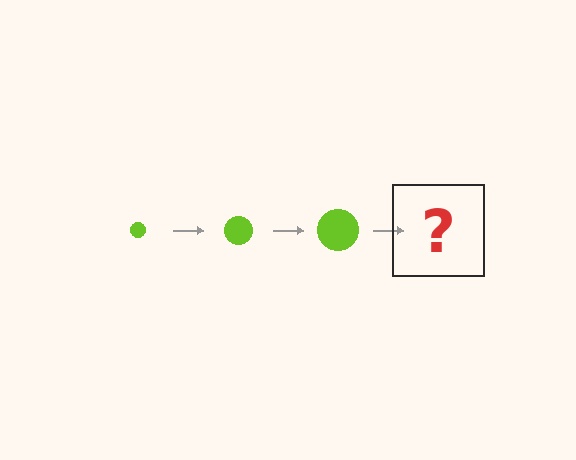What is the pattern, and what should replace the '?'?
The pattern is that the circle gets progressively larger each step. The '?' should be a lime circle, larger than the previous one.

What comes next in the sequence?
The next element should be a lime circle, larger than the previous one.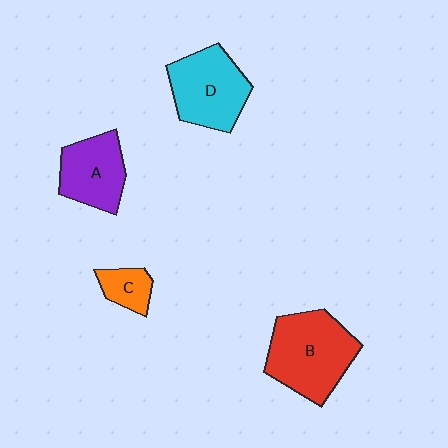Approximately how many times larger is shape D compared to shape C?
Approximately 2.7 times.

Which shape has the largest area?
Shape B (red).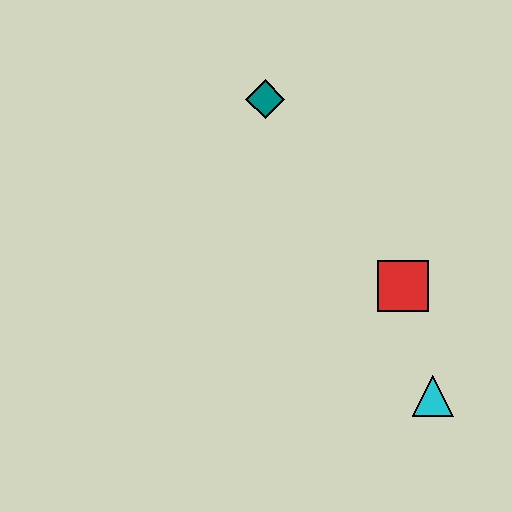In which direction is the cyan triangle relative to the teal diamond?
The cyan triangle is below the teal diamond.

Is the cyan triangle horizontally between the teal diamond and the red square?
No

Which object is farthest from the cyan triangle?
The teal diamond is farthest from the cyan triangle.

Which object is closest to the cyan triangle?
The red square is closest to the cyan triangle.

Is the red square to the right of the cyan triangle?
No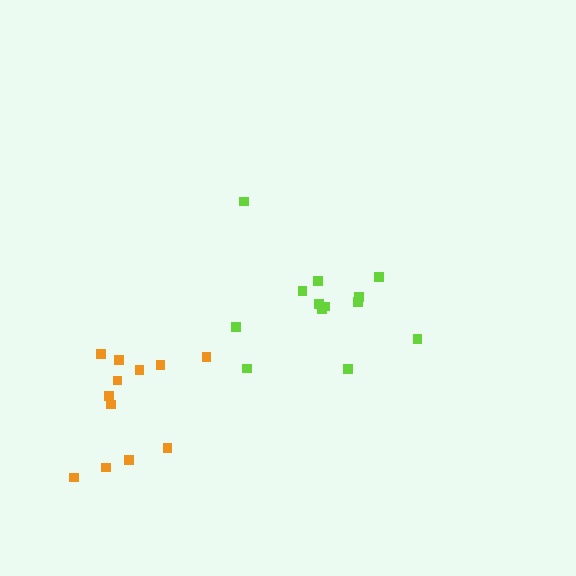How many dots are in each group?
Group 1: 12 dots, Group 2: 13 dots (25 total).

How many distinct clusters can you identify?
There are 2 distinct clusters.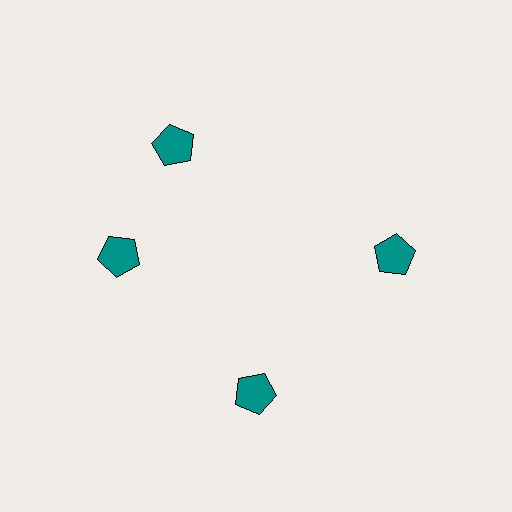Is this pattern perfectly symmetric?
No. The 4 teal pentagons are arranged in a ring, but one element near the 12 o'clock position is rotated out of alignment along the ring, breaking the 4-fold rotational symmetry.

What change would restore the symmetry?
The symmetry would be restored by rotating it back into even spacing with its neighbors so that all 4 pentagons sit at equal angles and equal distance from the center.